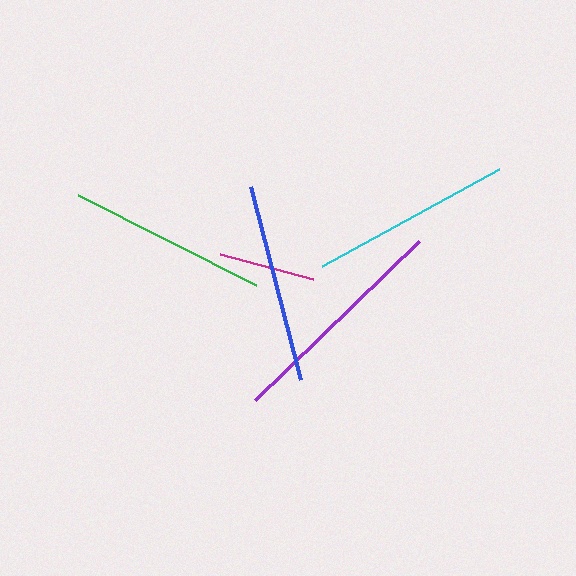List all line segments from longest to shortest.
From longest to shortest: purple, cyan, blue, green, magenta.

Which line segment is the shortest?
The magenta line is the shortest at approximately 96 pixels.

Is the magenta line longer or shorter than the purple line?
The purple line is longer than the magenta line.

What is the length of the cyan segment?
The cyan segment is approximately 201 pixels long.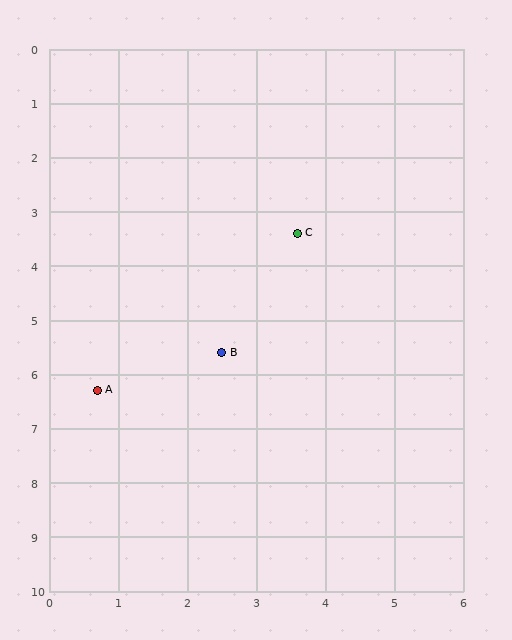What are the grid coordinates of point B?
Point B is at approximately (2.5, 5.6).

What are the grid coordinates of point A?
Point A is at approximately (0.7, 6.3).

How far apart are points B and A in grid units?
Points B and A are about 1.9 grid units apart.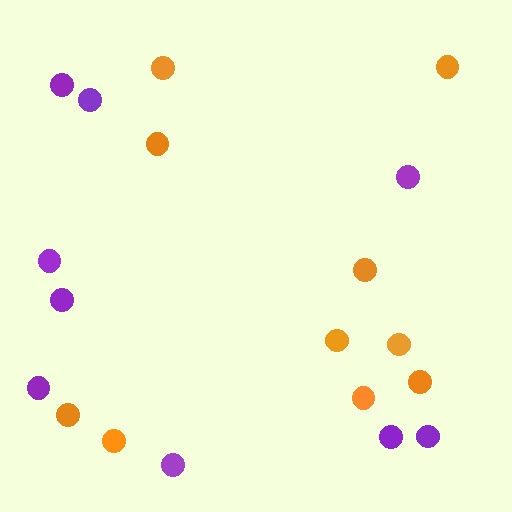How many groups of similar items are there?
There are 2 groups: one group of orange circles (10) and one group of purple circles (9).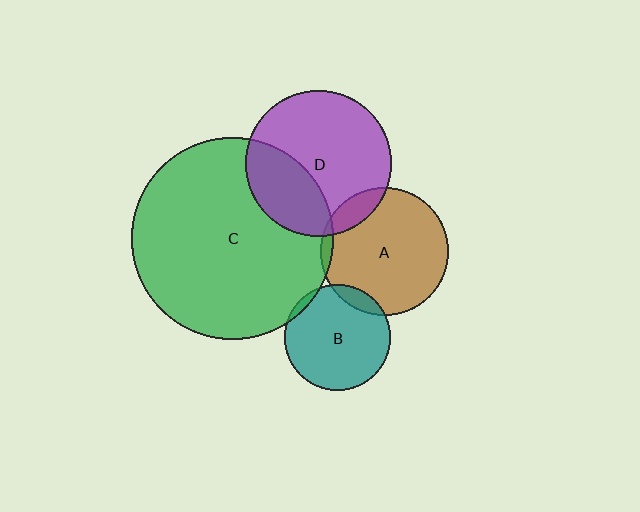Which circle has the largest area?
Circle C (green).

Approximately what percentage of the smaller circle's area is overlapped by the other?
Approximately 30%.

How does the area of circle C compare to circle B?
Approximately 3.6 times.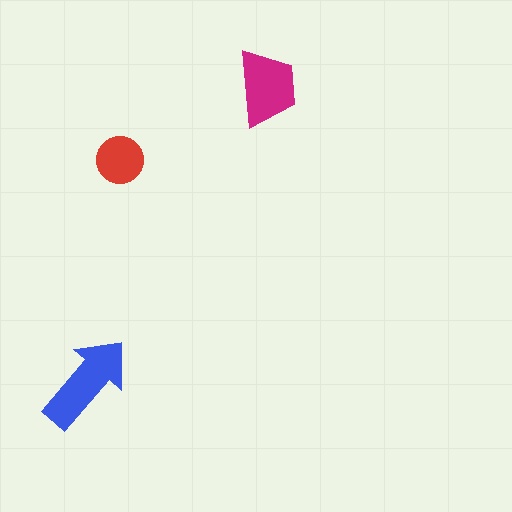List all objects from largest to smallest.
The blue arrow, the magenta trapezoid, the red circle.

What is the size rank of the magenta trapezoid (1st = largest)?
2nd.